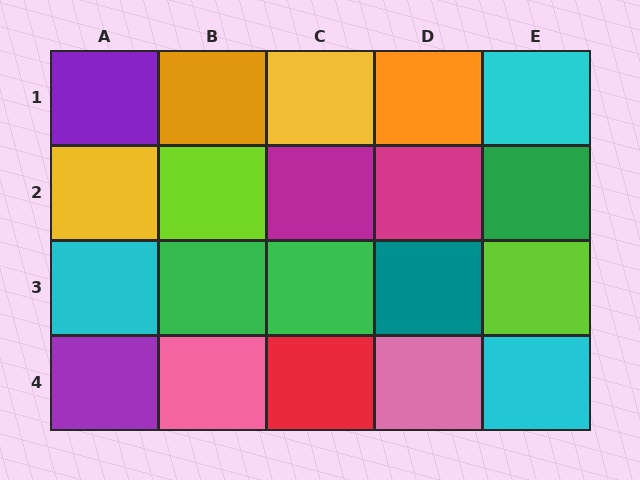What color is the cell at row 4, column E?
Cyan.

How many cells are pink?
2 cells are pink.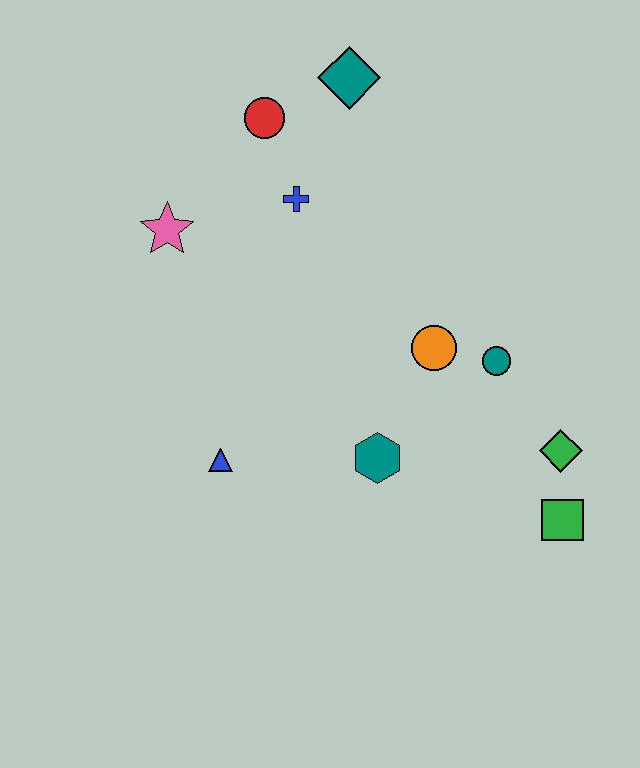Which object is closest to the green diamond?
The green square is closest to the green diamond.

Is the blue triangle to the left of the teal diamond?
Yes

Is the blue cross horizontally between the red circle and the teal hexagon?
Yes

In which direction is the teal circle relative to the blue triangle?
The teal circle is to the right of the blue triangle.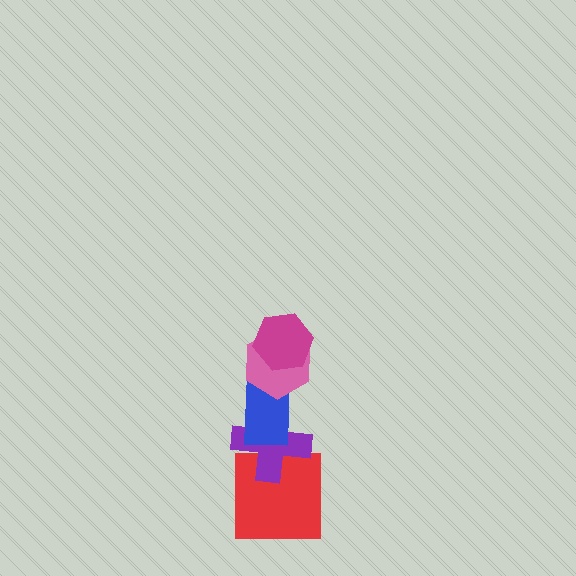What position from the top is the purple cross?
The purple cross is 4th from the top.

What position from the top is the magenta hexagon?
The magenta hexagon is 1st from the top.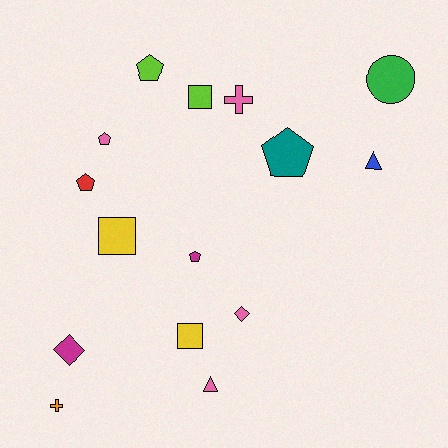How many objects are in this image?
There are 15 objects.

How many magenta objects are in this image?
There are 2 magenta objects.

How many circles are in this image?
There is 1 circle.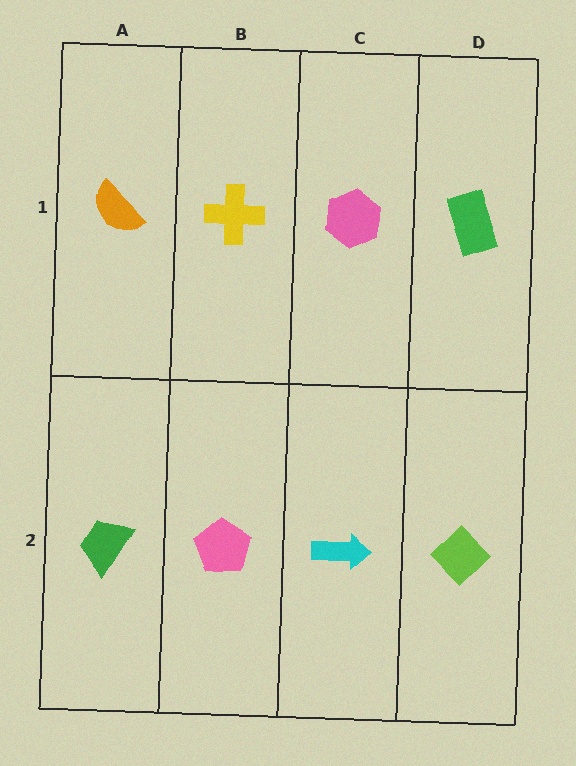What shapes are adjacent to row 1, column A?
A green trapezoid (row 2, column A), a yellow cross (row 1, column B).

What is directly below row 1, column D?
A lime diamond.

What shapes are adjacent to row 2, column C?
A pink hexagon (row 1, column C), a pink pentagon (row 2, column B), a lime diamond (row 2, column D).